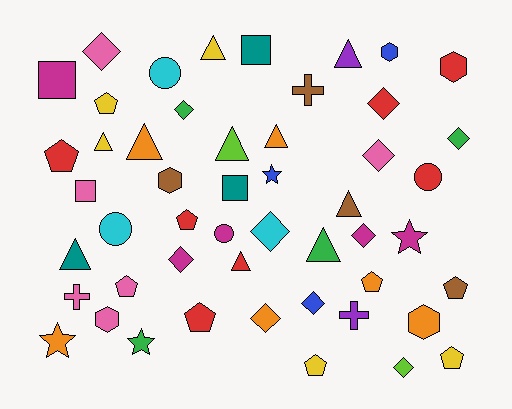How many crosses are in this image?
There are 3 crosses.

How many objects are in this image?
There are 50 objects.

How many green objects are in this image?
There are 4 green objects.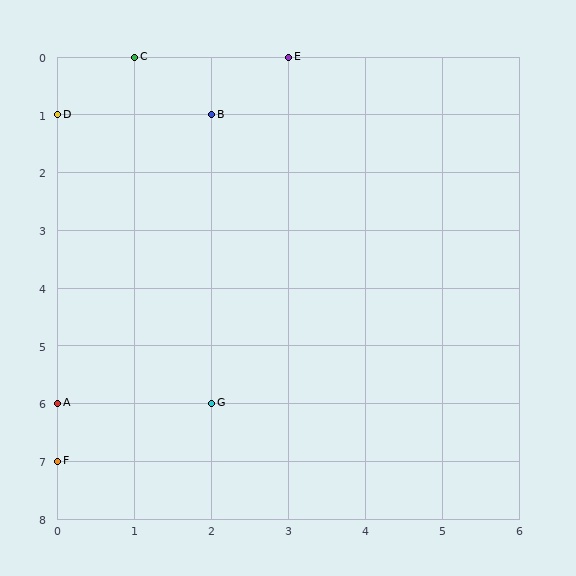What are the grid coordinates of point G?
Point G is at grid coordinates (2, 6).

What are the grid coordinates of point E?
Point E is at grid coordinates (3, 0).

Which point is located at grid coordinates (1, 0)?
Point C is at (1, 0).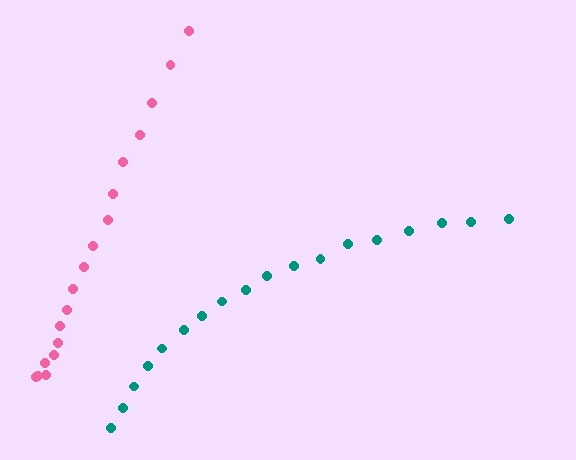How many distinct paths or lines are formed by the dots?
There are 2 distinct paths.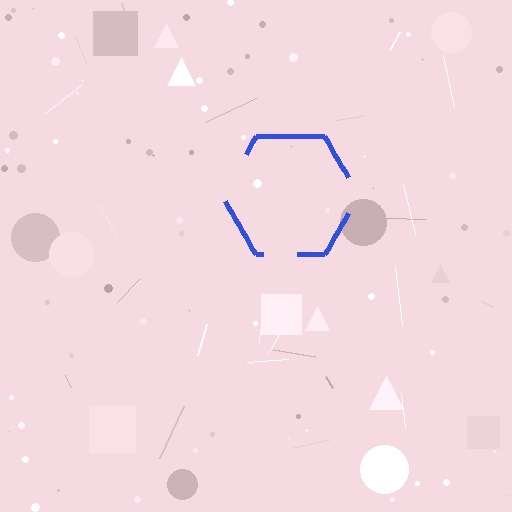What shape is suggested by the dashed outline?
The dashed outline suggests a hexagon.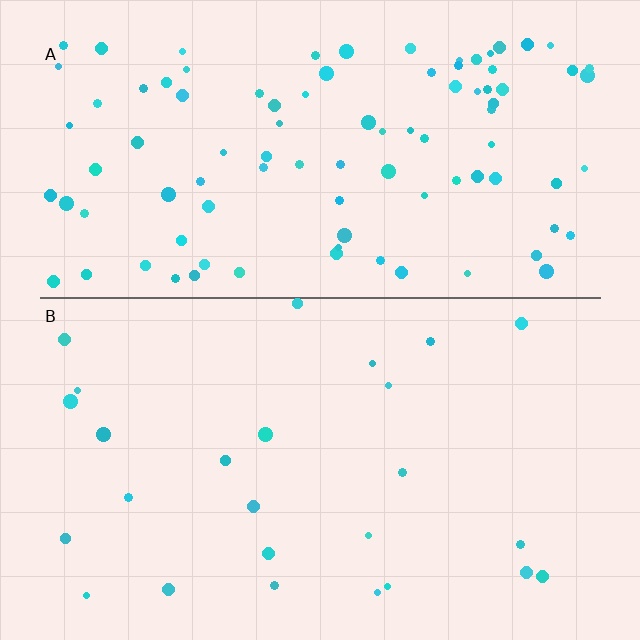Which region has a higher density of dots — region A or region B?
A (the top).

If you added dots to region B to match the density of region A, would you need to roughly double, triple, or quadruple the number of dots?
Approximately quadruple.